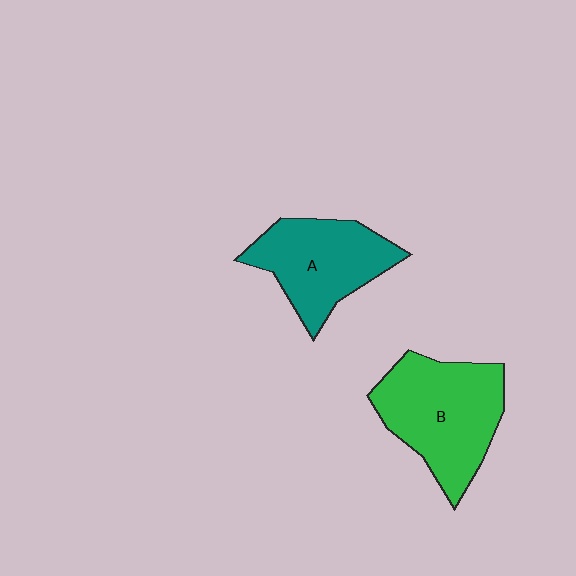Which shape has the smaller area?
Shape A (teal).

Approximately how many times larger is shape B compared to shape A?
Approximately 1.2 times.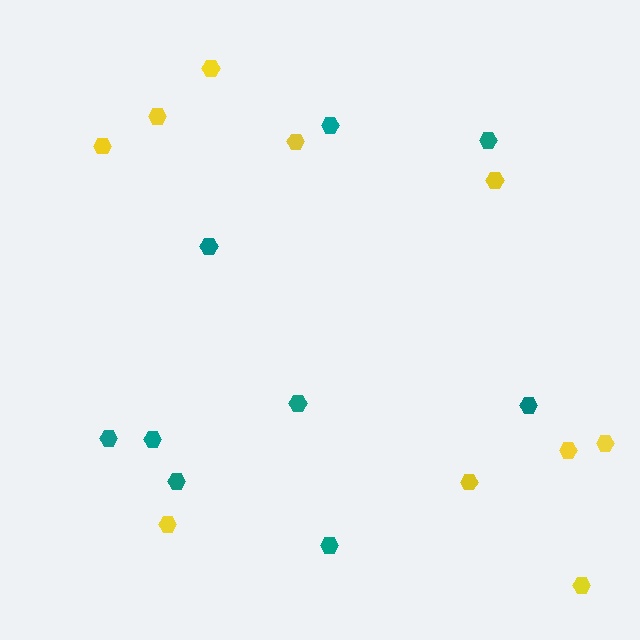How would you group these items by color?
There are 2 groups: one group of teal hexagons (9) and one group of yellow hexagons (10).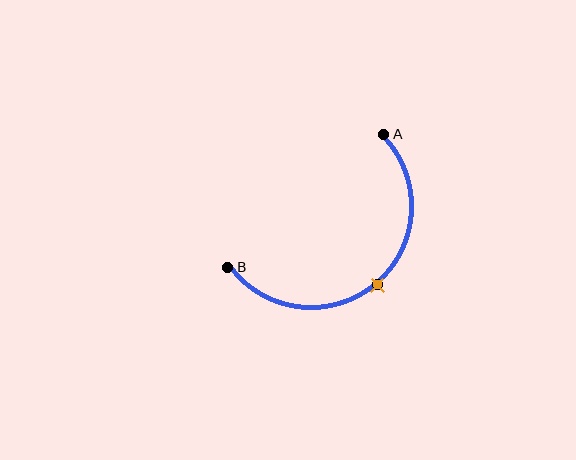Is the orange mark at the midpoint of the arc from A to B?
Yes. The orange mark lies on the arc at equal arc-length from both A and B — it is the arc midpoint.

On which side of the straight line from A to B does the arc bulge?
The arc bulges below and to the right of the straight line connecting A and B.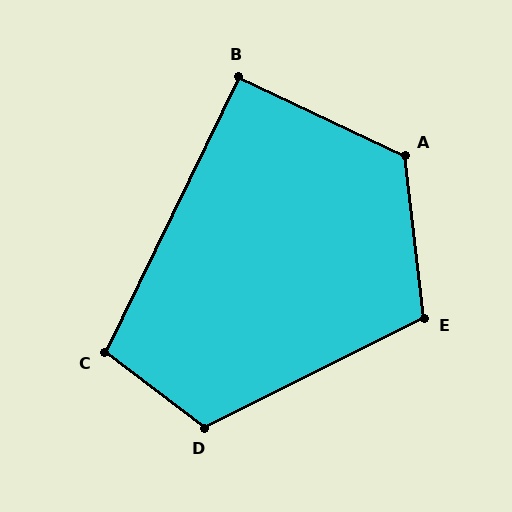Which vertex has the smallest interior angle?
B, at approximately 91 degrees.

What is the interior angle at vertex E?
Approximately 110 degrees (obtuse).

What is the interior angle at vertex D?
Approximately 116 degrees (obtuse).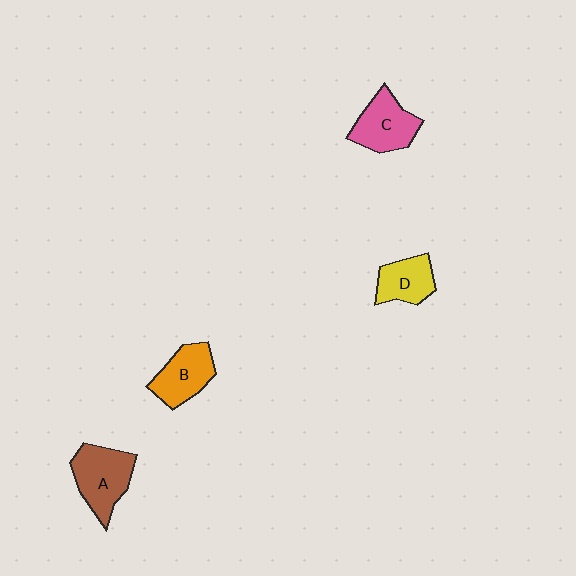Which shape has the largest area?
Shape A (brown).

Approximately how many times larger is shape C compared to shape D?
Approximately 1.3 times.